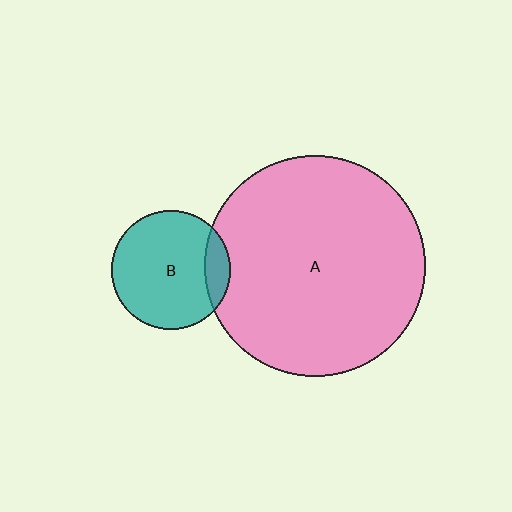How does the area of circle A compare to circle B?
Approximately 3.4 times.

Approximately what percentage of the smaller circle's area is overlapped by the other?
Approximately 15%.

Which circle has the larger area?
Circle A (pink).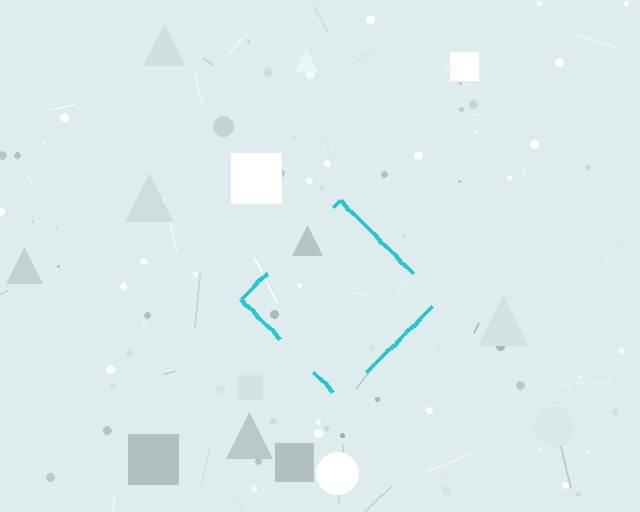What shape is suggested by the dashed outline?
The dashed outline suggests a diamond.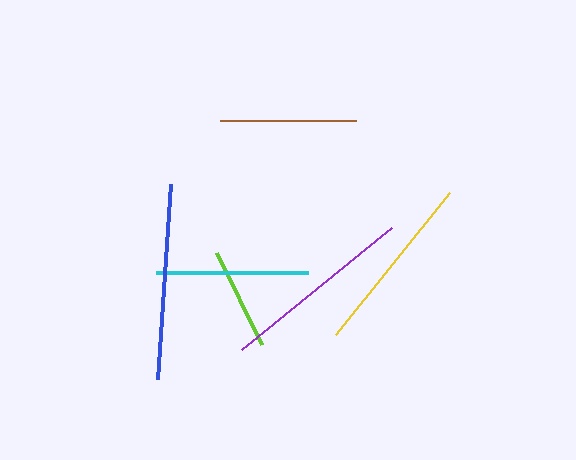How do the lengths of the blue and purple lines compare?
The blue and purple lines are approximately the same length.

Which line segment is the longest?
The blue line is the longest at approximately 196 pixels.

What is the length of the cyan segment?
The cyan segment is approximately 152 pixels long.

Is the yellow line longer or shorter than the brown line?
The yellow line is longer than the brown line.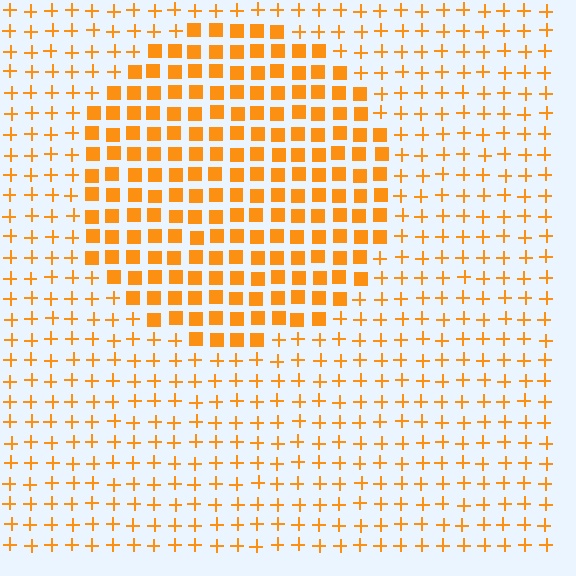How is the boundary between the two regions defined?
The boundary is defined by a change in element shape: squares inside vs. plus signs outside. All elements share the same color and spacing.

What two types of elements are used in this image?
The image uses squares inside the circle region and plus signs outside it.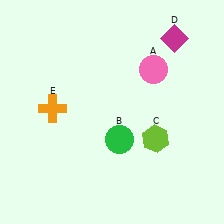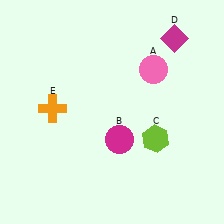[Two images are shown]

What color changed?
The circle (B) changed from green in Image 1 to magenta in Image 2.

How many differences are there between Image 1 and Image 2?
There is 1 difference between the two images.